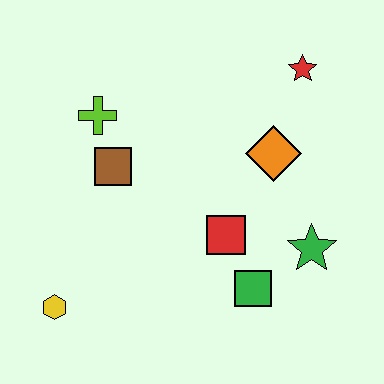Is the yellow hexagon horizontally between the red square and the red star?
No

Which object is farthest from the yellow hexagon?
The red star is farthest from the yellow hexagon.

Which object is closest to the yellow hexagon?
The brown square is closest to the yellow hexagon.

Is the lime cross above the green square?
Yes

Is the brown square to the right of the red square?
No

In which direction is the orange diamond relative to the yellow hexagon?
The orange diamond is to the right of the yellow hexagon.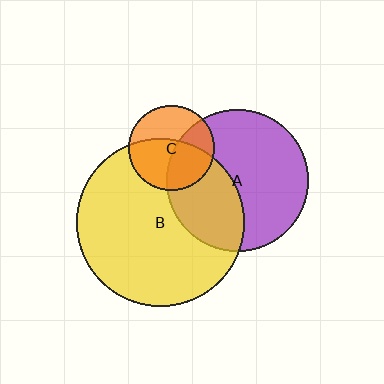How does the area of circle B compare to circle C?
Approximately 3.8 times.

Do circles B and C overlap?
Yes.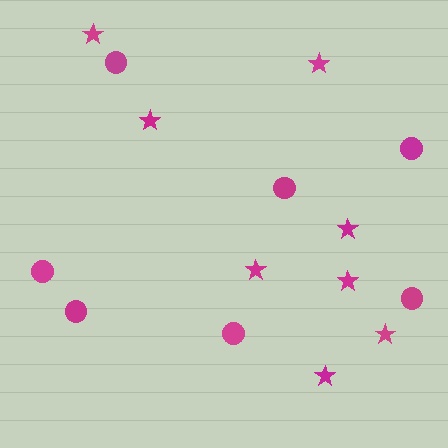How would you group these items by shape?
There are 2 groups: one group of circles (7) and one group of stars (8).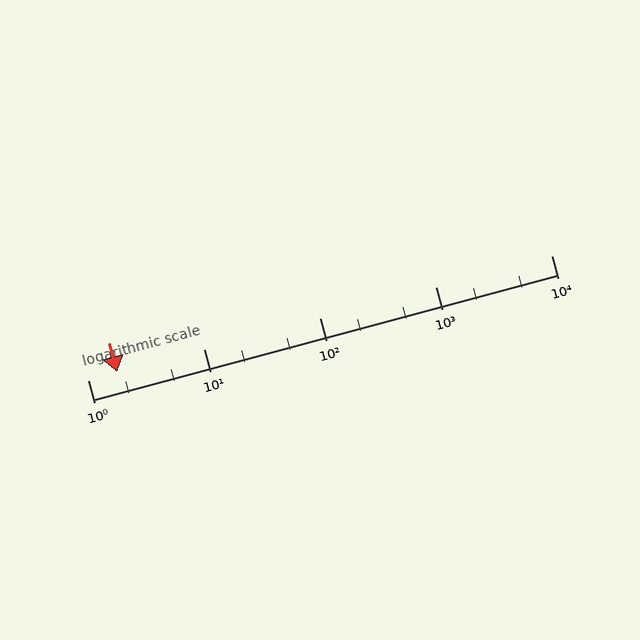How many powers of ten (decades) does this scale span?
The scale spans 4 decades, from 1 to 10000.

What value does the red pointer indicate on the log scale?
The pointer indicates approximately 1.8.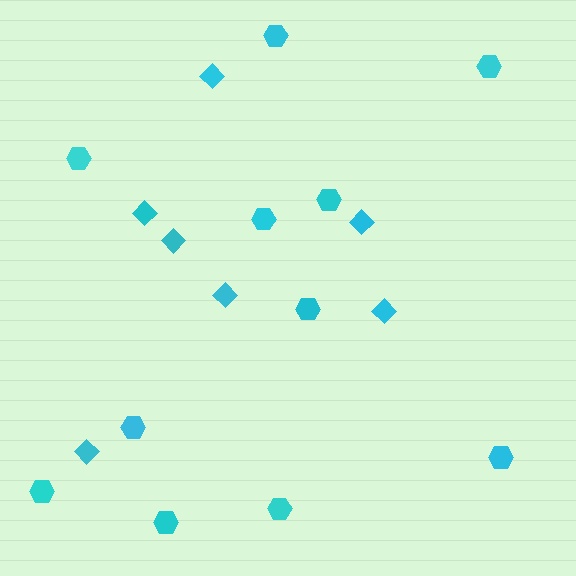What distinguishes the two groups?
There are 2 groups: one group of hexagons (11) and one group of diamonds (7).